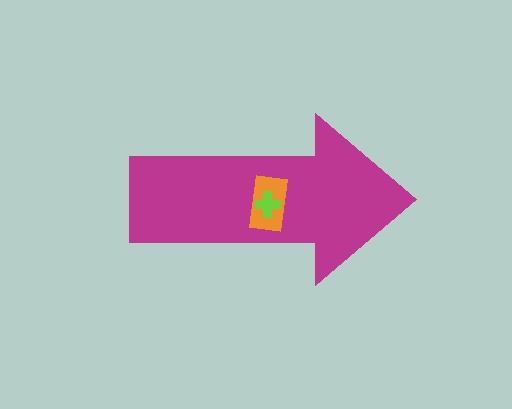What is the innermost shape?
The lime cross.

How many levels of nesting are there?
3.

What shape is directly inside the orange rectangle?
The lime cross.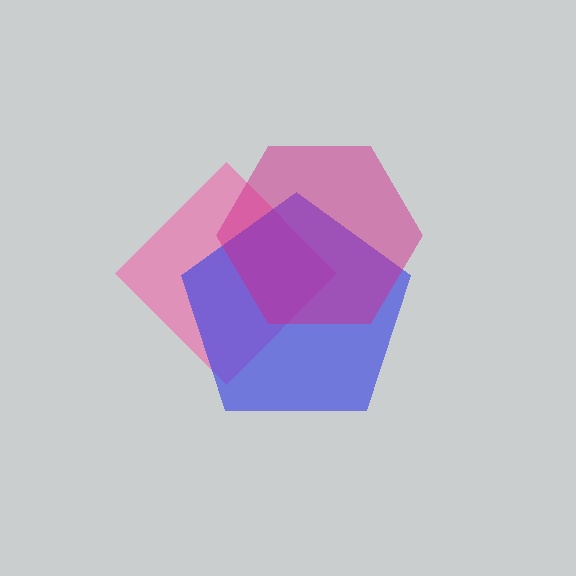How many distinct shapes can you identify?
There are 3 distinct shapes: a pink diamond, a blue pentagon, a magenta hexagon.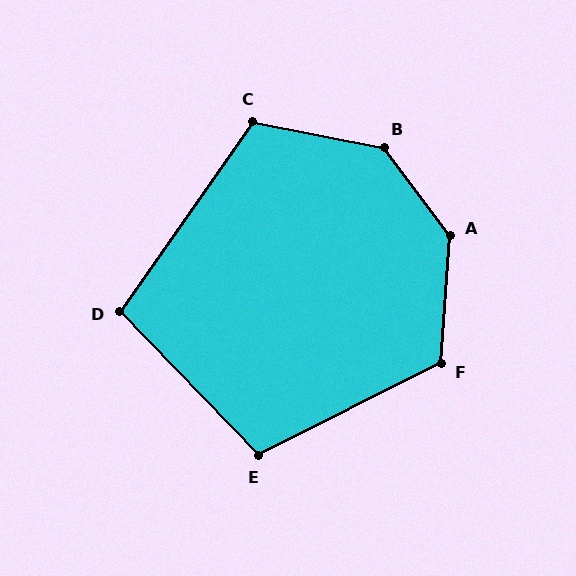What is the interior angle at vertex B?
Approximately 138 degrees (obtuse).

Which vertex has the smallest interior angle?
D, at approximately 101 degrees.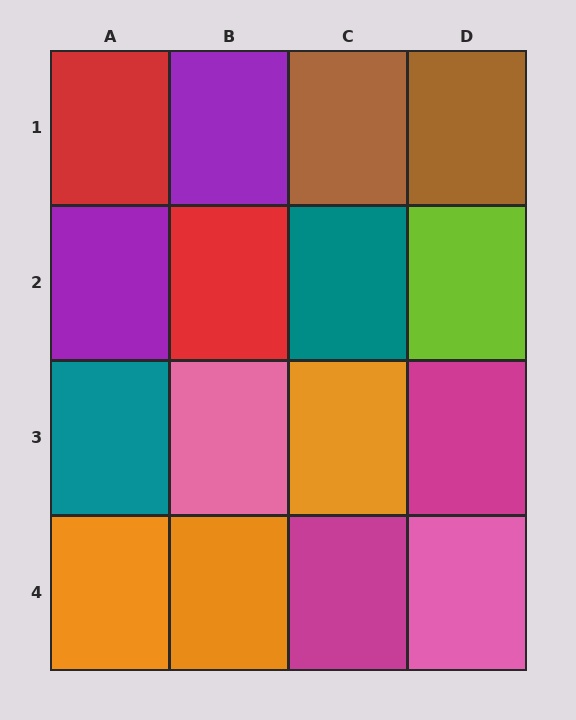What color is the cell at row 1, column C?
Brown.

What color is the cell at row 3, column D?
Magenta.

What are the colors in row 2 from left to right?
Purple, red, teal, lime.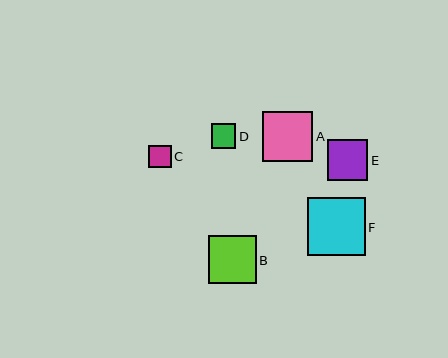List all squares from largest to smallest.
From largest to smallest: F, A, B, E, D, C.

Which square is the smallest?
Square C is the smallest with a size of approximately 23 pixels.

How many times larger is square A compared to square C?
Square A is approximately 2.2 times the size of square C.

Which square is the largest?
Square F is the largest with a size of approximately 58 pixels.